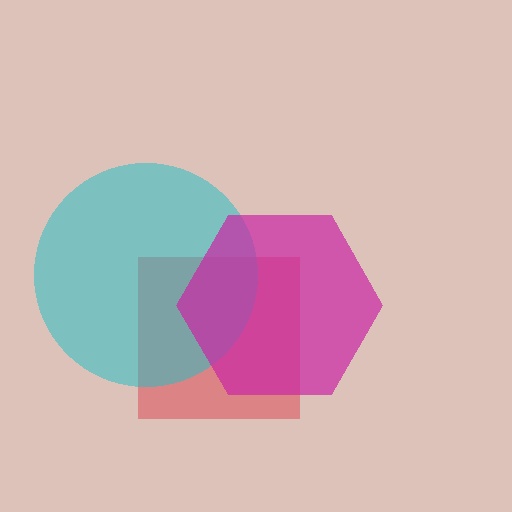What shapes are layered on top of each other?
The layered shapes are: a red square, a cyan circle, a magenta hexagon.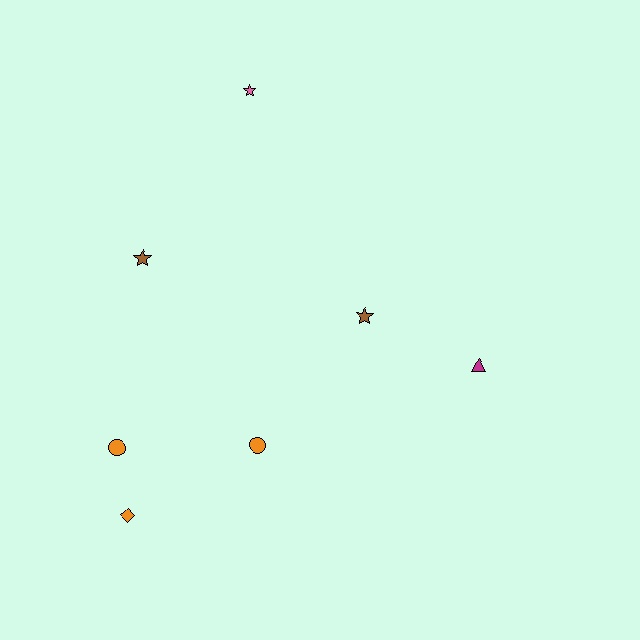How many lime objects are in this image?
There are no lime objects.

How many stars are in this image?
There are 3 stars.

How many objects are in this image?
There are 7 objects.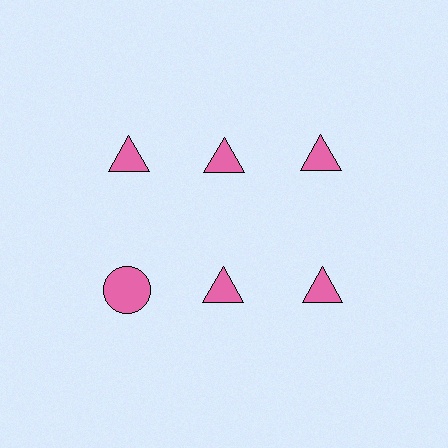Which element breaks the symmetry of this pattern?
The pink circle in the second row, leftmost column breaks the symmetry. All other shapes are pink triangles.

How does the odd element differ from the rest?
It has a different shape: circle instead of triangle.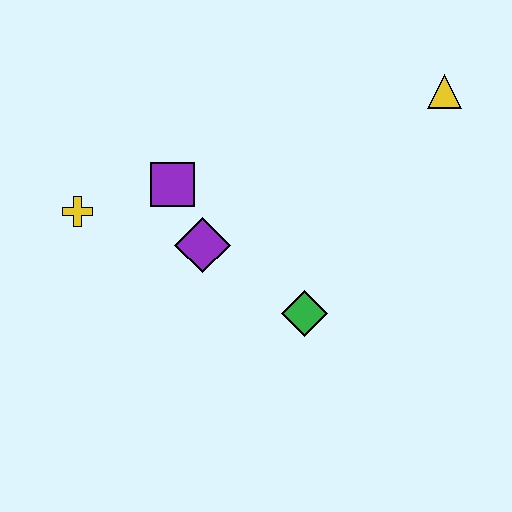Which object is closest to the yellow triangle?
The green diamond is closest to the yellow triangle.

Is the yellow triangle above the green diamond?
Yes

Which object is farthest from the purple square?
The yellow triangle is farthest from the purple square.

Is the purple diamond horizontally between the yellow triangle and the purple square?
Yes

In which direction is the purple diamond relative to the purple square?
The purple diamond is below the purple square.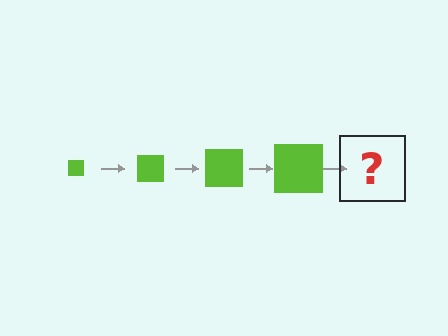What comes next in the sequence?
The next element should be a lime square, larger than the previous one.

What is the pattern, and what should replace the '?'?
The pattern is that the square gets progressively larger each step. The '?' should be a lime square, larger than the previous one.